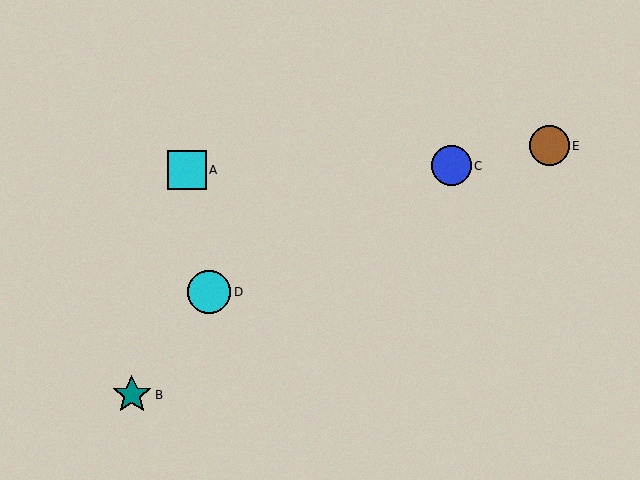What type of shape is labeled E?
Shape E is a brown circle.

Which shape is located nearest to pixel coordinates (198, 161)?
The cyan square (labeled A) at (187, 170) is nearest to that location.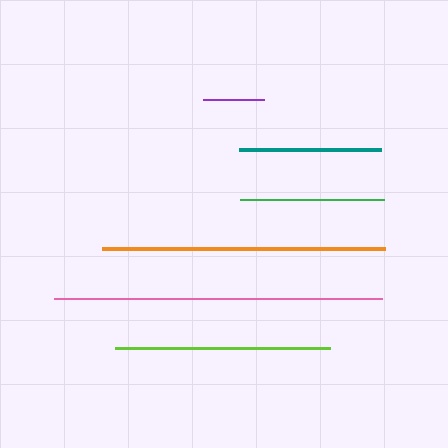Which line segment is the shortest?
The purple line is the shortest at approximately 61 pixels.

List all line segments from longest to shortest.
From longest to shortest: pink, orange, lime, green, teal, purple.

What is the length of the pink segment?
The pink segment is approximately 328 pixels long.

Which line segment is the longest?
The pink line is the longest at approximately 328 pixels.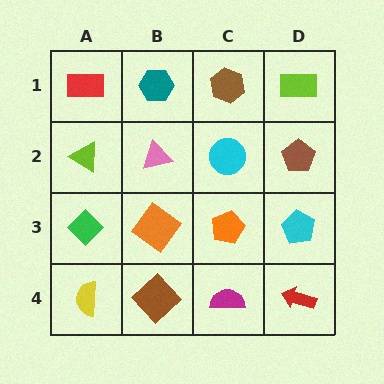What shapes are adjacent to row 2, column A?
A red rectangle (row 1, column A), a green diamond (row 3, column A), a pink triangle (row 2, column B).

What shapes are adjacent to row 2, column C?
A brown hexagon (row 1, column C), an orange pentagon (row 3, column C), a pink triangle (row 2, column B), a brown pentagon (row 2, column D).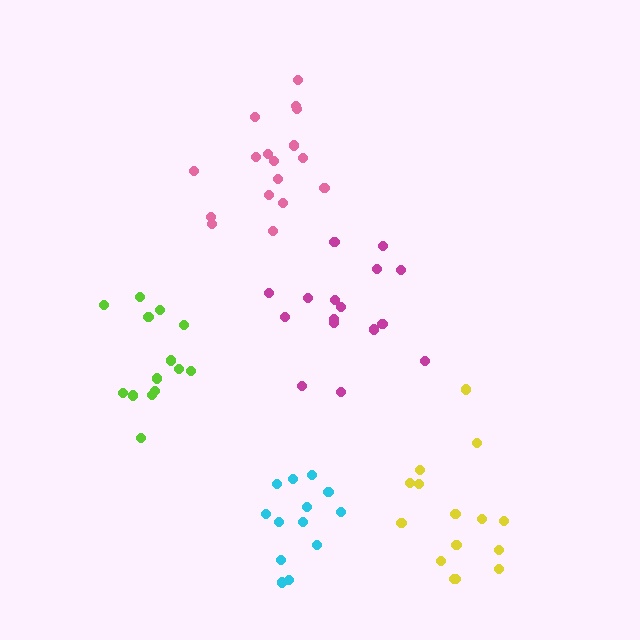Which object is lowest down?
The cyan cluster is bottommost.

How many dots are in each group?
Group 1: 14 dots, Group 2: 17 dots, Group 3: 16 dots, Group 4: 15 dots, Group 5: 13 dots (75 total).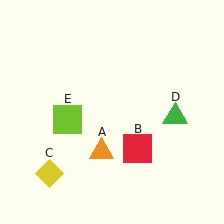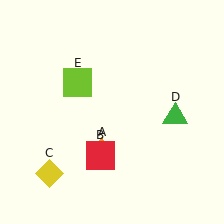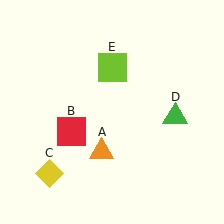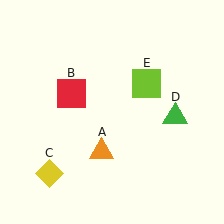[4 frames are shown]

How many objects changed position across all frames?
2 objects changed position: red square (object B), lime square (object E).